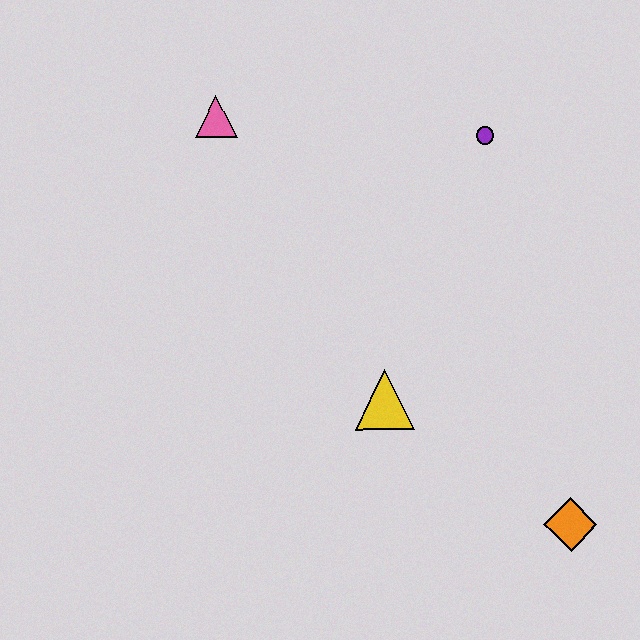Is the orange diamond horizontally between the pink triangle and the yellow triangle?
No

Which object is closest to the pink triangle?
The purple circle is closest to the pink triangle.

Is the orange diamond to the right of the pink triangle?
Yes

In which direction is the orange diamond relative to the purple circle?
The orange diamond is below the purple circle.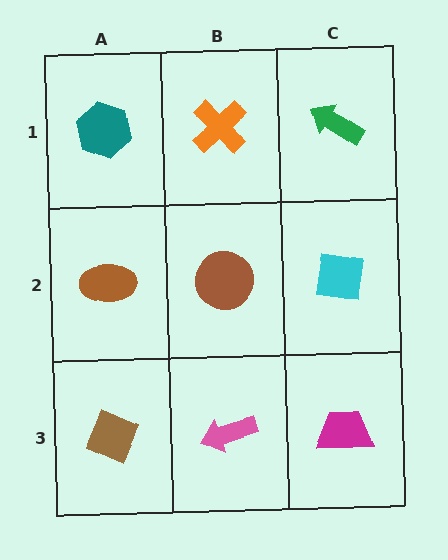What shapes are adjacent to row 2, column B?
An orange cross (row 1, column B), a pink arrow (row 3, column B), a brown ellipse (row 2, column A), a cyan square (row 2, column C).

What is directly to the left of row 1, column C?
An orange cross.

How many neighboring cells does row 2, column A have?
3.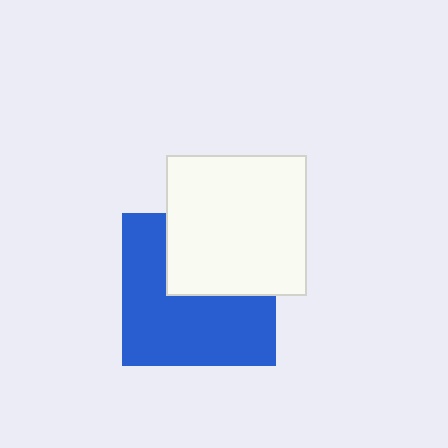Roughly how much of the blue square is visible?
About half of it is visible (roughly 61%).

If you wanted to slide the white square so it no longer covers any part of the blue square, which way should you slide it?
Slide it up — that is the most direct way to separate the two shapes.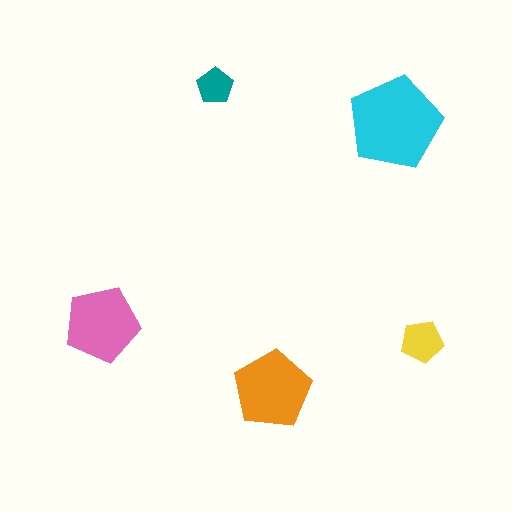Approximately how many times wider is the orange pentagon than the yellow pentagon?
About 2 times wider.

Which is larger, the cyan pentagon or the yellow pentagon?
The cyan one.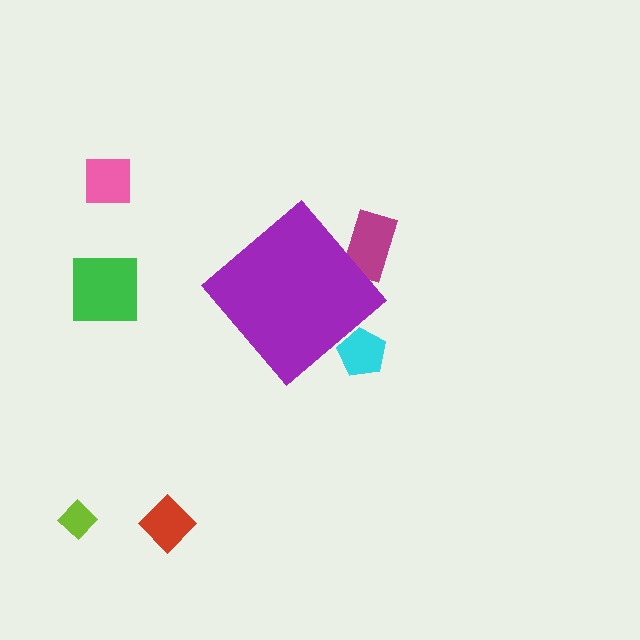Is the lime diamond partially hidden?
No, the lime diamond is fully visible.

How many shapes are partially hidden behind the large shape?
2 shapes are partially hidden.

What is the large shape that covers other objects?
A purple diamond.